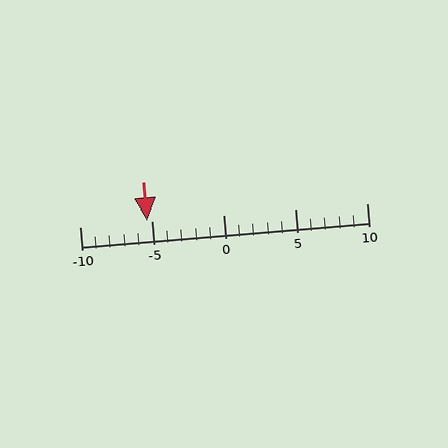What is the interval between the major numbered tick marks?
The major tick marks are spaced 5 units apart.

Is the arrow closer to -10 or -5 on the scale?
The arrow is closer to -5.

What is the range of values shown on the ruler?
The ruler shows values from -10 to 10.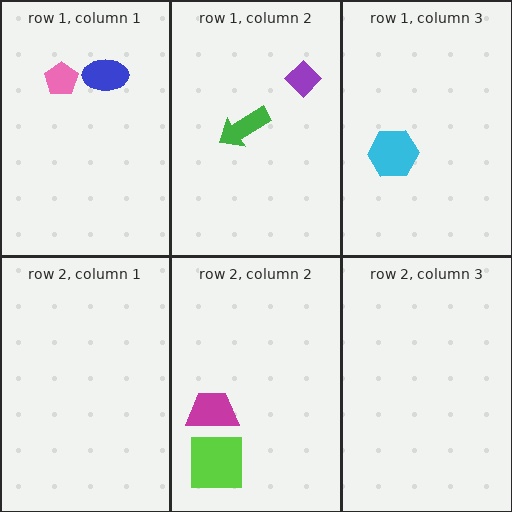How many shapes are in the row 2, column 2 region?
2.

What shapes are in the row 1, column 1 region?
The pink pentagon, the blue ellipse.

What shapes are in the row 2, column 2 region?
The magenta trapezoid, the lime square.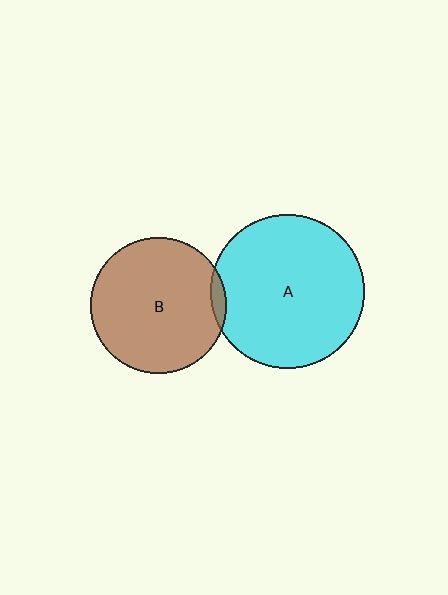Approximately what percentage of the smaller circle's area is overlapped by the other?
Approximately 5%.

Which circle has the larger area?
Circle A (cyan).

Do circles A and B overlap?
Yes.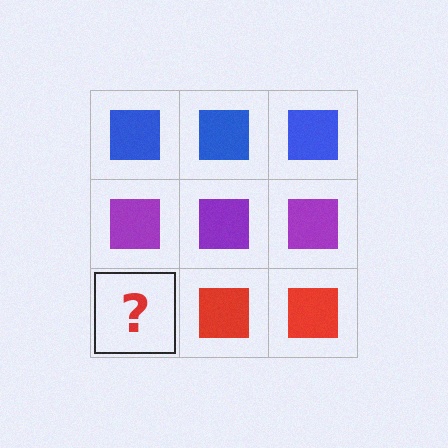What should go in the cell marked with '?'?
The missing cell should contain a red square.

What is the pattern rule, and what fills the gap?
The rule is that each row has a consistent color. The gap should be filled with a red square.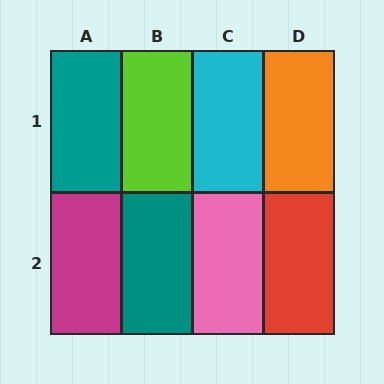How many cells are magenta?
1 cell is magenta.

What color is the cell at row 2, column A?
Magenta.